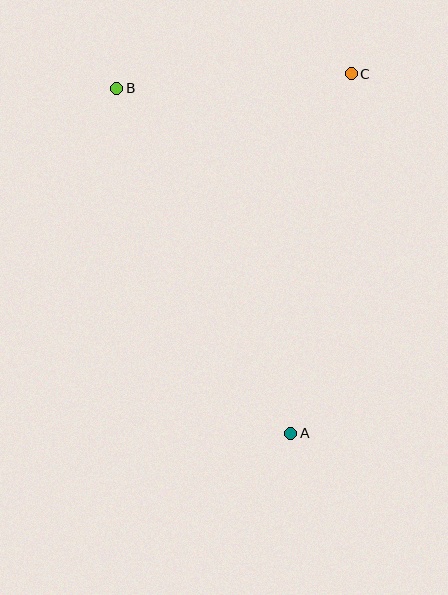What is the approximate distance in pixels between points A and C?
The distance between A and C is approximately 365 pixels.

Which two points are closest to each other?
Points B and C are closest to each other.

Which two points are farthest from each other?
Points A and B are farthest from each other.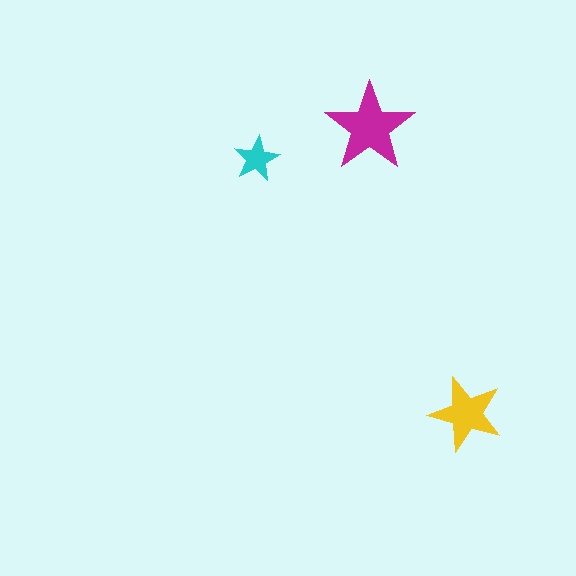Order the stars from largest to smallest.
the magenta one, the yellow one, the cyan one.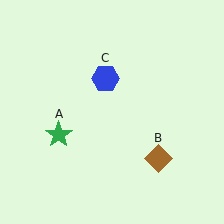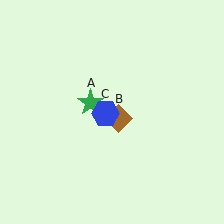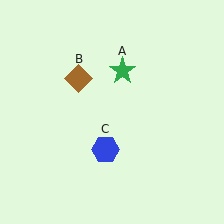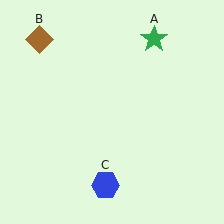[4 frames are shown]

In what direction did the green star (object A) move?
The green star (object A) moved up and to the right.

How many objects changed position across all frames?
3 objects changed position: green star (object A), brown diamond (object B), blue hexagon (object C).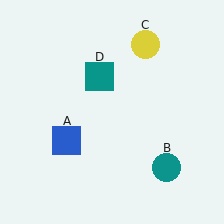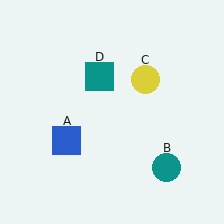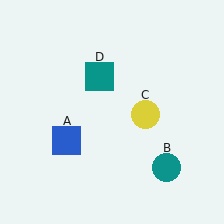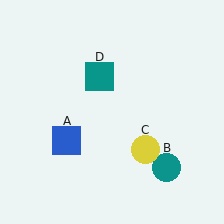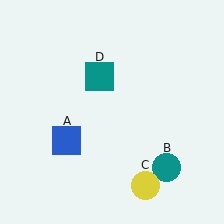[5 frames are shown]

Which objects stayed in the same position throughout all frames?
Blue square (object A) and teal circle (object B) and teal square (object D) remained stationary.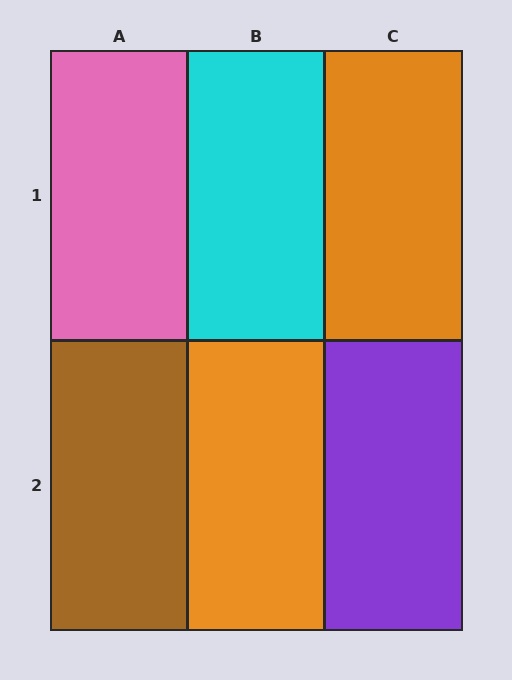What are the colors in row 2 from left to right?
Brown, orange, purple.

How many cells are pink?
1 cell is pink.